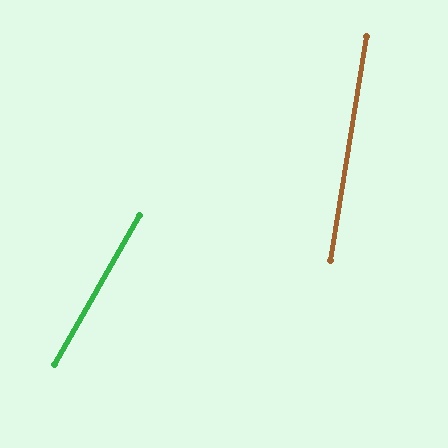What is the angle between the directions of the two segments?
Approximately 20 degrees.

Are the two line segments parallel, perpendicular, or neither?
Neither parallel nor perpendicular — they differ by about 20°.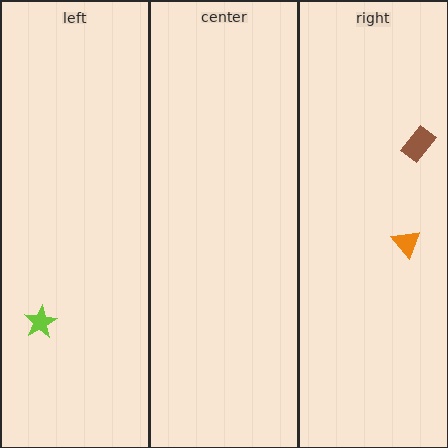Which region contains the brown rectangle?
The right region.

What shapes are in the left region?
The lime star.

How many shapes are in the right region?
2.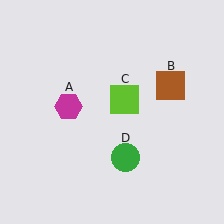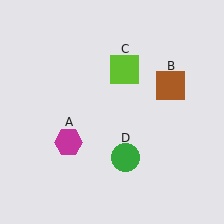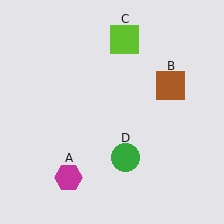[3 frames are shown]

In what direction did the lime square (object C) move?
The lime square (object C) moved up.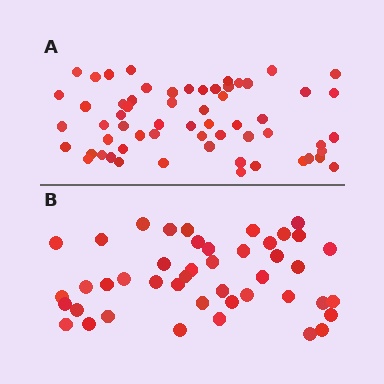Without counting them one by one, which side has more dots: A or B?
Region A (the top region) has more dots.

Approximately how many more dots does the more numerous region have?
Region A has approximately 15 more dots than region B.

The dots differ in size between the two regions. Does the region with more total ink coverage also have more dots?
No. Region B has more total ink coverage because its dots are larger, but region A actually contains more individual dots. Total area can be misleading — the number of items is what matters here.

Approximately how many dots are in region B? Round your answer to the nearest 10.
About 40 dots. (The exact count is 44, which rounds to 40.)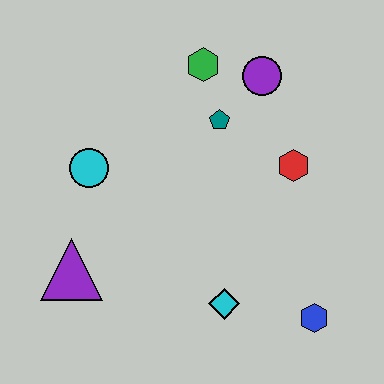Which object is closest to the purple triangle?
The cyan circle is closest to the purple triangle.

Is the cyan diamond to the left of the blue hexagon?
Yes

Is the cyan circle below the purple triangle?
No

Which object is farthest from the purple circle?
The purple triangle is farthest from the purple circle.